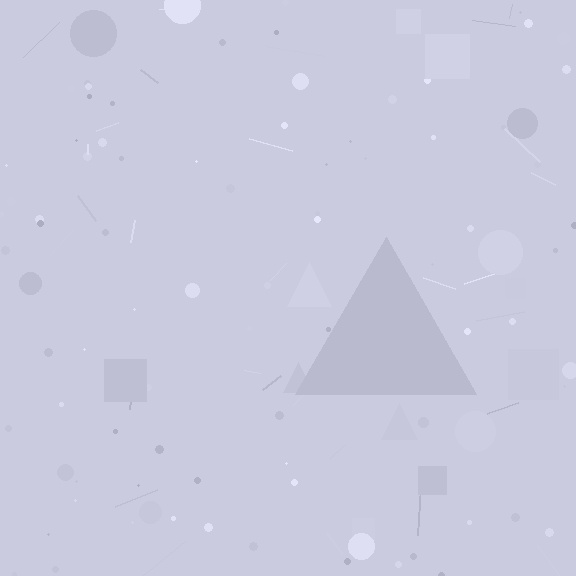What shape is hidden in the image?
A triangle is hidden in the image.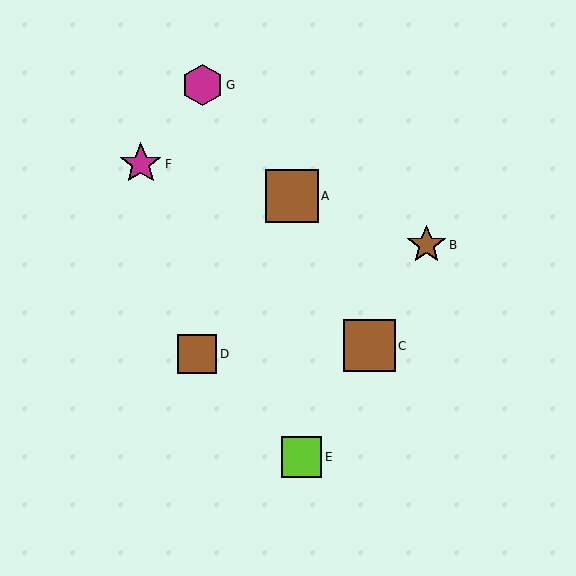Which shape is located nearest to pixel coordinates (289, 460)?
The lime square (labeled E) at (302, 457) is nearest to that location.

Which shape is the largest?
The brown square (labeled A) is the largest.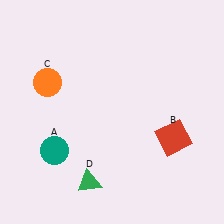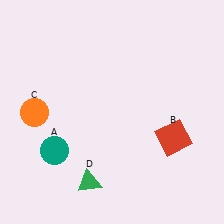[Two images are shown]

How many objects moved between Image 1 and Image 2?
1 object moved between the two images.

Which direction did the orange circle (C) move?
The orange circle (C) moved down.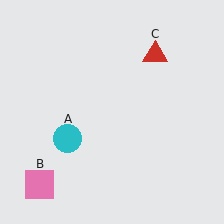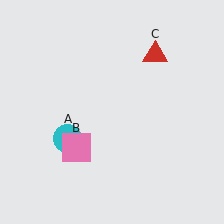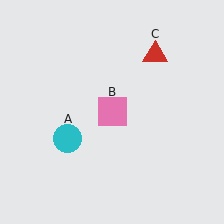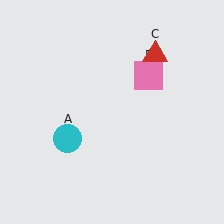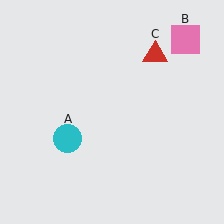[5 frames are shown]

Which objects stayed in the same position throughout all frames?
Cyan circle (object A) and red triangle (object C) remained stationary.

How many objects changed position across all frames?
1 object changed position: pink square (object B).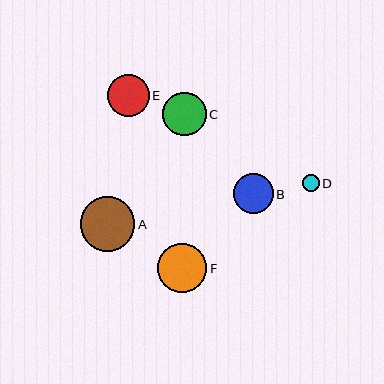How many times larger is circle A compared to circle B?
Circle A is approximately 1.4 times the size of circle B.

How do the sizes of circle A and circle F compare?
Circle A and circle F are approximately the same size.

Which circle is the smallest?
Circle D is the smallest with a size of approximately 17 pixels.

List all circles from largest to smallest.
From largest to smallest: A, F, C, E, B, D.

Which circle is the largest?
Circle A is the largest with a size of approximately 55 pixels.